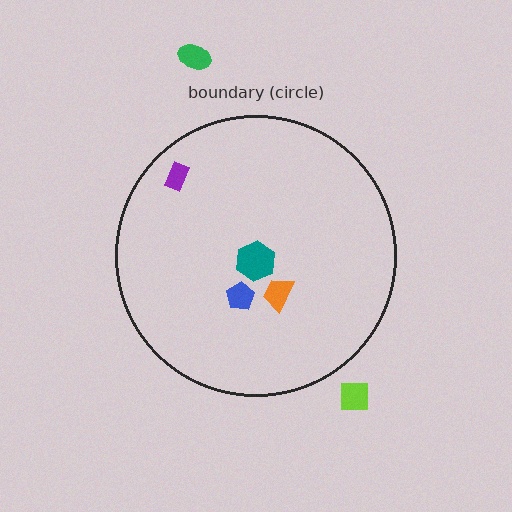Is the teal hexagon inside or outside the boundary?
Inside.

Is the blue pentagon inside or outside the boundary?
Inside.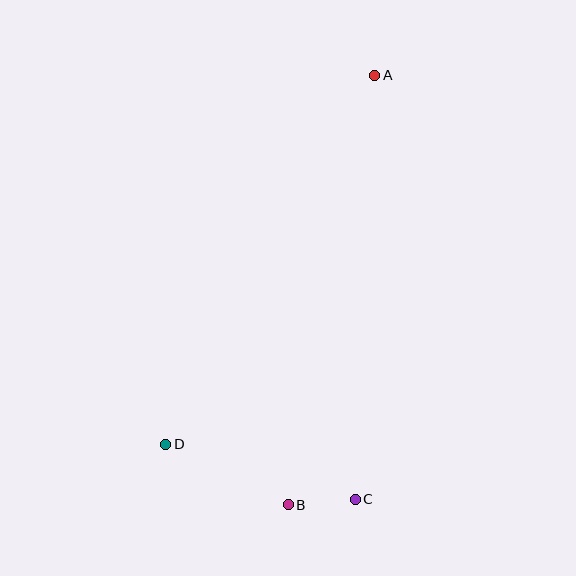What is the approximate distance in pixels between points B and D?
The distance between B and D is approximately 137 pixels.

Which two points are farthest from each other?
Points A and B are farthest from each other.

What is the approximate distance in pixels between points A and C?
The distance between A and C is approximately 425 pixels.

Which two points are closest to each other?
Points B and C are closest to each other.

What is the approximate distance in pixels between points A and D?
The distance between A and D is approximately 424 pixels.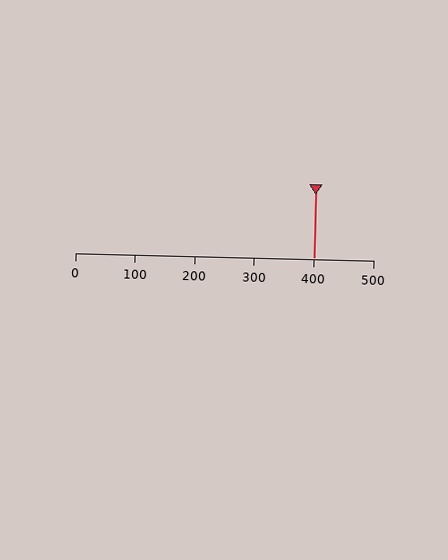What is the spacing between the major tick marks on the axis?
The major ticks are spaced 100 apart.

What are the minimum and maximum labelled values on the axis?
The axis runs from 0 to 500.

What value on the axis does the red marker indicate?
The marker indicates approximately 400.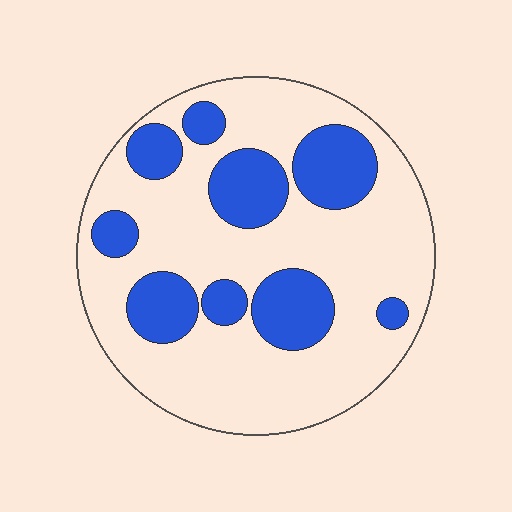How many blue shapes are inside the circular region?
9.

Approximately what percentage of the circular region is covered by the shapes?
Approximately 30%.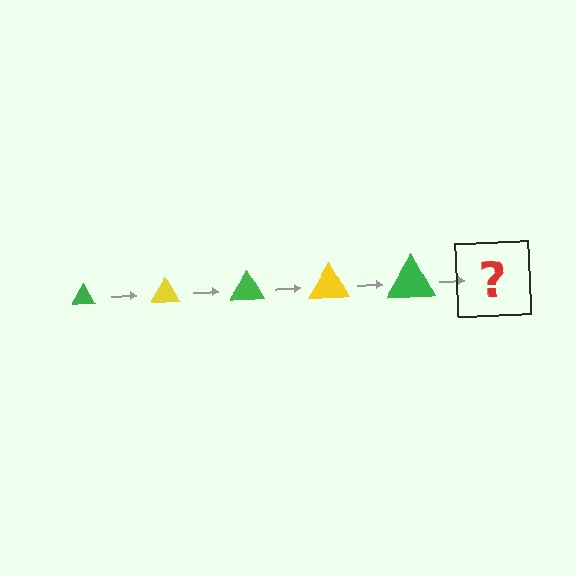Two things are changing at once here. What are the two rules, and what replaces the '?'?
The two rules are that the triangle grows larger each step and the color cycles through green and yellow. The '?' should be a yellow triangle, larger than the previous one.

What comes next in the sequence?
The next element should be a yellow triangle, larger than the previous one.